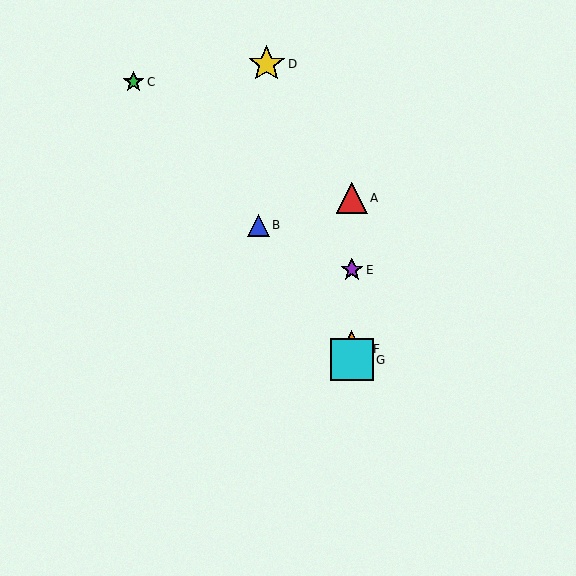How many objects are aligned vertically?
4 objects (A, E, F, G) are aligned vertically.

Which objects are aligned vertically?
Objects A, E, F, G are aligned vertically.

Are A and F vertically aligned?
Yes, both are at x≈352.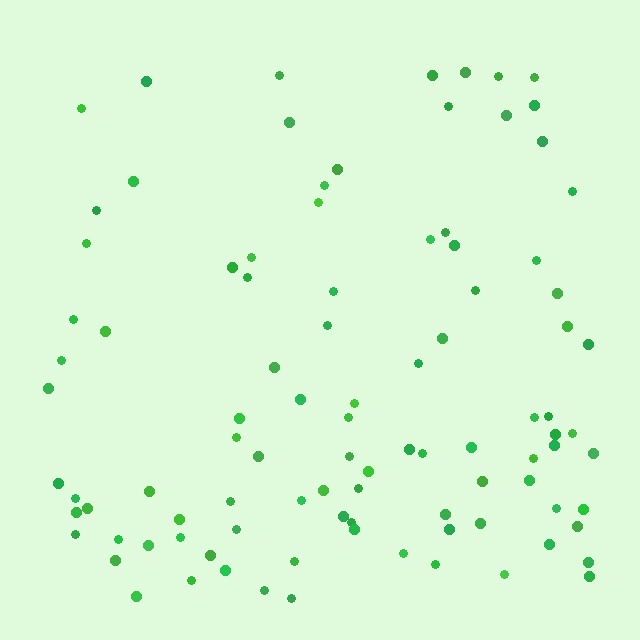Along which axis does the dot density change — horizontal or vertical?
Vertical.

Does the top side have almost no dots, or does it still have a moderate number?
Still a moderate number, just noticeably fewer than the bottom.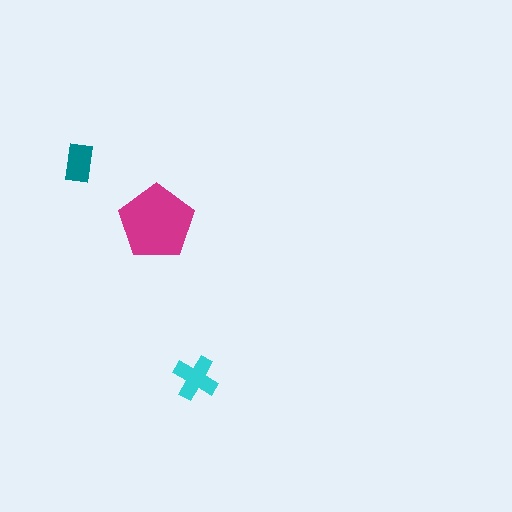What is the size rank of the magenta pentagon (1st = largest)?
1st.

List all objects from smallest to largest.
The teal rectangle, the cyan cross, the magenta pentagon.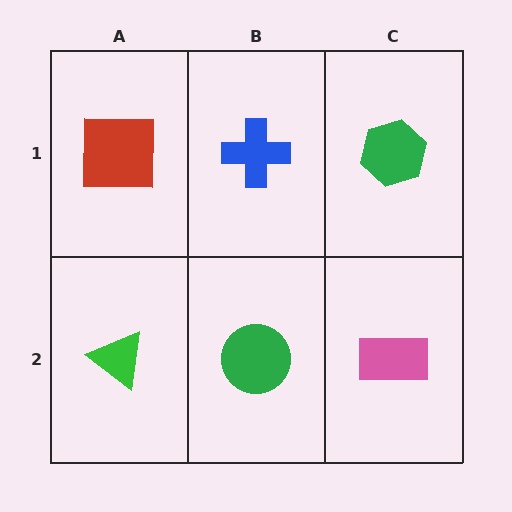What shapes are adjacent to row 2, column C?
A green hexagon (row 1, column C), a green circle (row 2, column B).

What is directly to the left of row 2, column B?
A green triangle.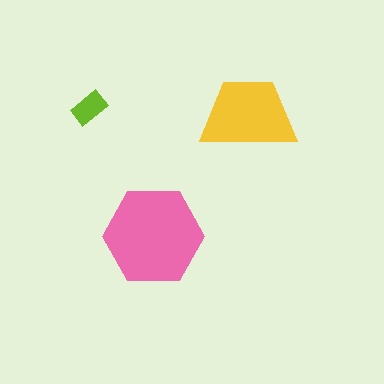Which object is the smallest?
The lime rectangle.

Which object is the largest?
The pink hexagon.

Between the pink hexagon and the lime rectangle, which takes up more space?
The pink hexagon.